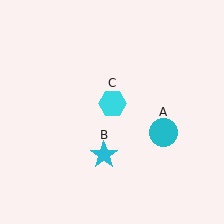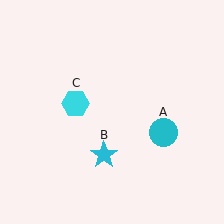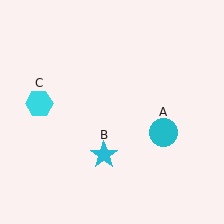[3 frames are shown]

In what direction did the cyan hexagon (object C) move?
The cyan hexagon (object C) moved left.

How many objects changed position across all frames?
1 object changed position: cyan hexagon (object C).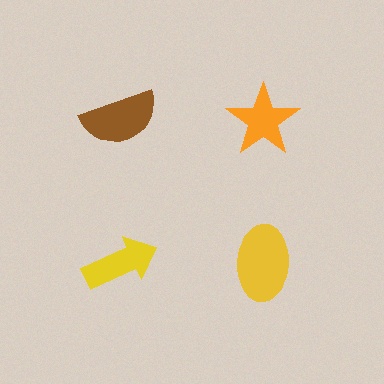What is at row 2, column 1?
A yellow arrow.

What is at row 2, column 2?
A yellow ellipse.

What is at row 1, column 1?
A brown semicircle.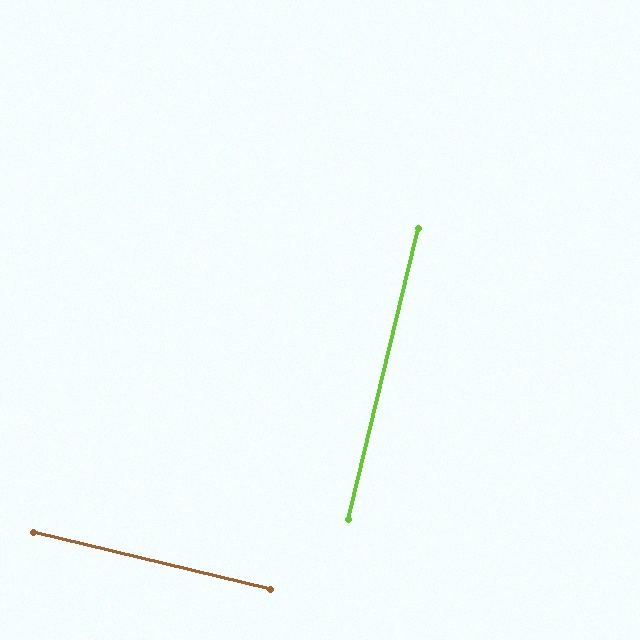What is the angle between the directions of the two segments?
Approximately 90 degrees.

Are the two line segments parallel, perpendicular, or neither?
Perpendicular — they meet at approximately 90°.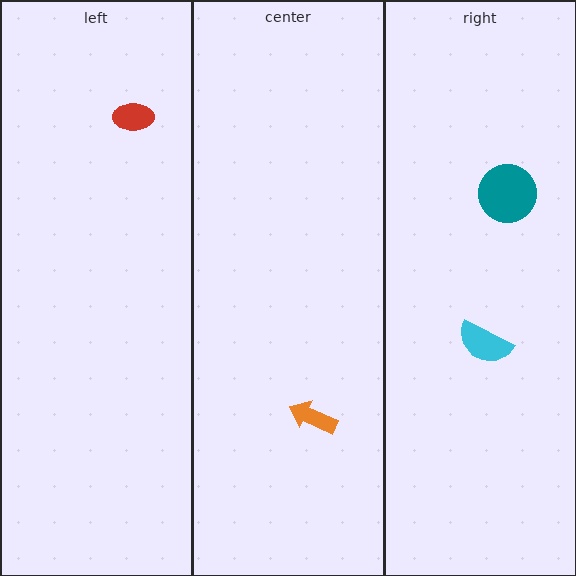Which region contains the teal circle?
The right region.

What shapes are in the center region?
The orange arrow.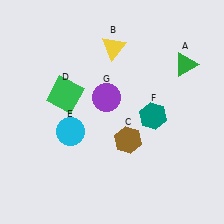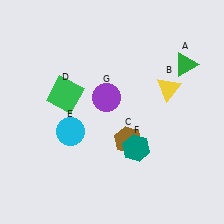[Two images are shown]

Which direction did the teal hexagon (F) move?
The teal hexagon (F) moved down.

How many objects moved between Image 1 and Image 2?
2 objects moved between the two images.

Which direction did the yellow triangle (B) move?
The yellow triangle (B) moved right.